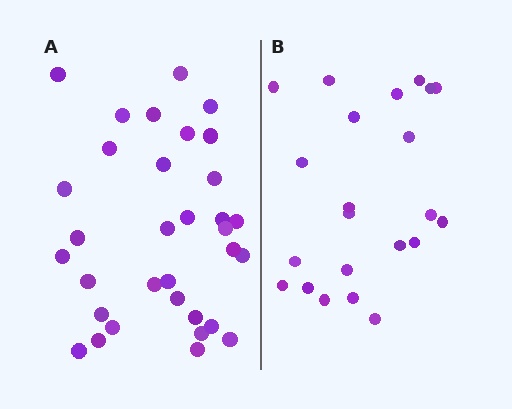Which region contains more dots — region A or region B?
Region A (the left region) has more dots.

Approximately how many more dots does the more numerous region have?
Region A has roughly 12 or so more dots than region B.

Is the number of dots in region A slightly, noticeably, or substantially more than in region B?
Region A has substantially more. The ratio is roughly 1.5 to 1.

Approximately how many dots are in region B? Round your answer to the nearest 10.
About 20 dots. (The exact count is 22, which rounds to 20.)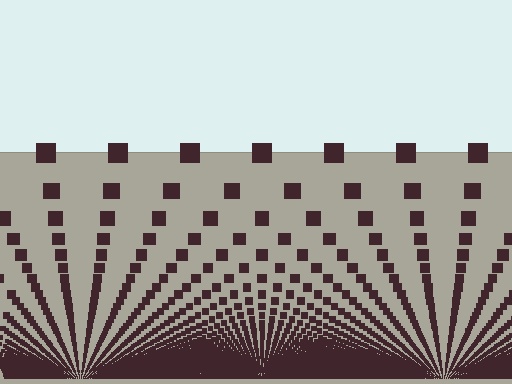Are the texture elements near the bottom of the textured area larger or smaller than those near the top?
Smaller. The gradient is inverted — elements near the bottom are smaller and denser.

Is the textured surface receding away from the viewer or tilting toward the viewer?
The surface appears to tilt toward the viewer. Texture elements get larger and sparser toward the top.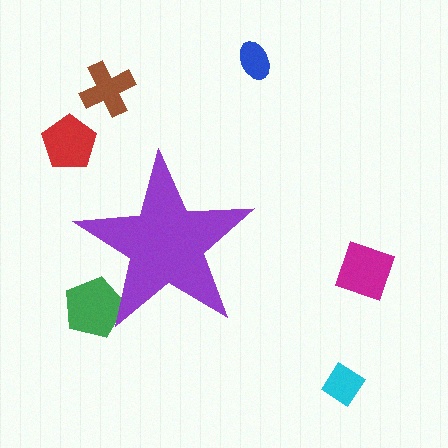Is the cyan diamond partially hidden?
No, the cyan diamond is fully visible.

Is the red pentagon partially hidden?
No, the red pentagon is fully visible.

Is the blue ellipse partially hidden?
No, the blue ellipse is fully visible.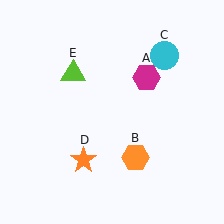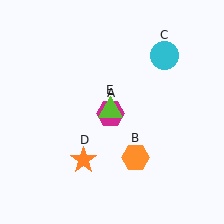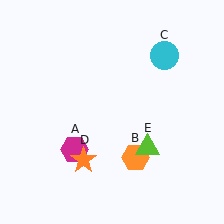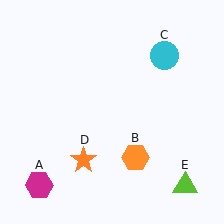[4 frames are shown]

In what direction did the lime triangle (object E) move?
The lime triangle (object E) moved down and to the right.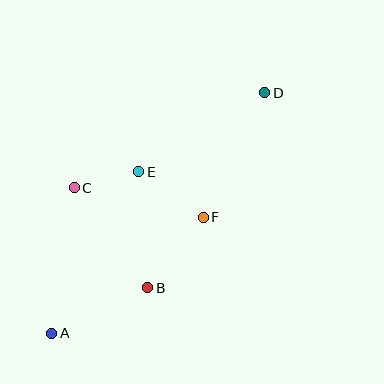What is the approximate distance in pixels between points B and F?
The distance between B and F is approximately 90 pixels.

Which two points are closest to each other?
Points C and E are closest to each other.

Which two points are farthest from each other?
Points A and D are farthest from each other.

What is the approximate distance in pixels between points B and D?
The distance between B and D is approximately 227 pixels.